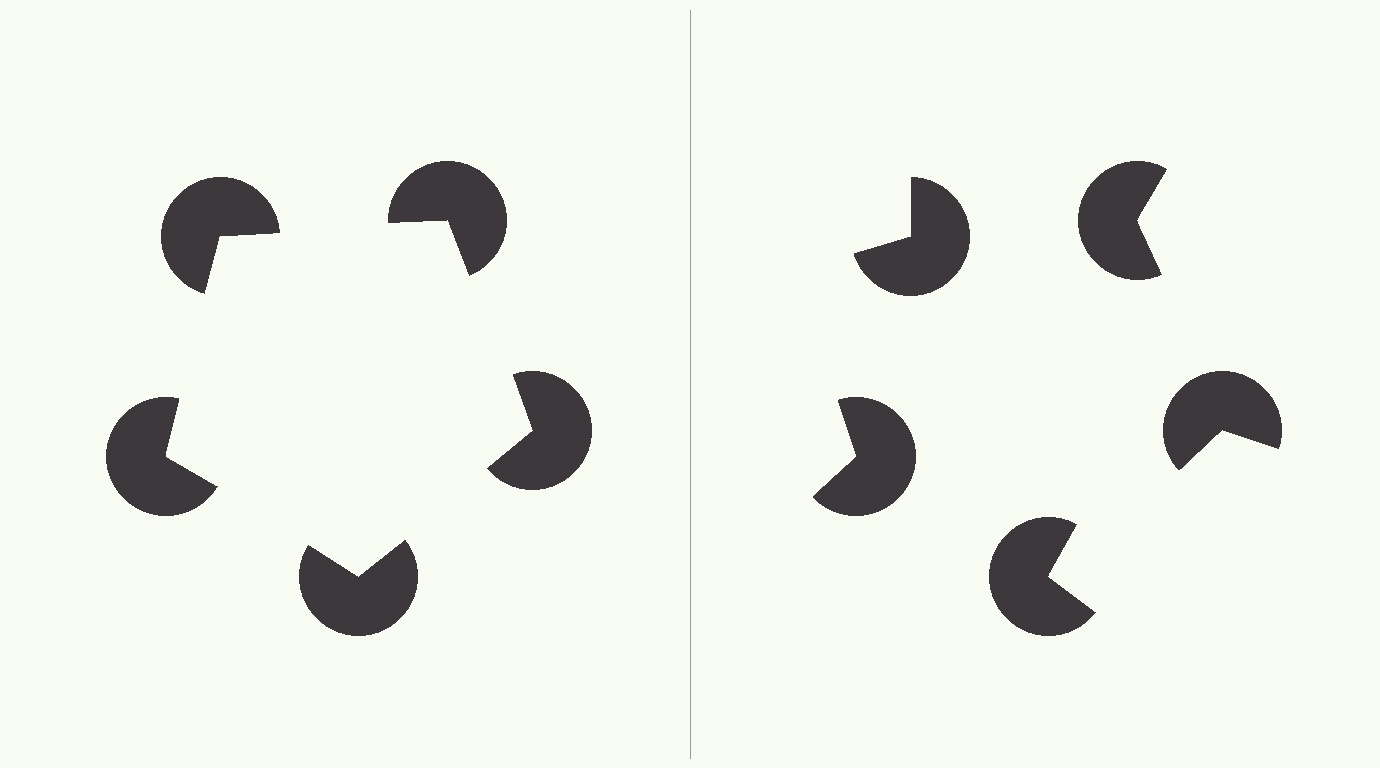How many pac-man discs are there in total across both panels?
10 — 5 on each side.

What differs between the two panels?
The pac-man discs are positioned identically on both sides; only the wedge orientations differ. On the left they align to a pentagon; on the right they are misaligned.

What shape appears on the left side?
An illusory pentagon.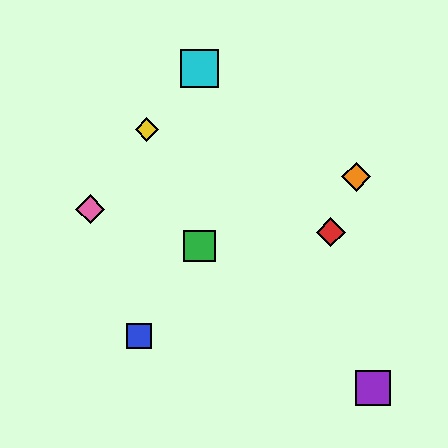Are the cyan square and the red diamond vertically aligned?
No, the cyan square is at x≈199 and the red diamond is at x≈331.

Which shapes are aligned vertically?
The green square, the cyan square are aligned vertically.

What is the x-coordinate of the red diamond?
The red diamond is at x≈331.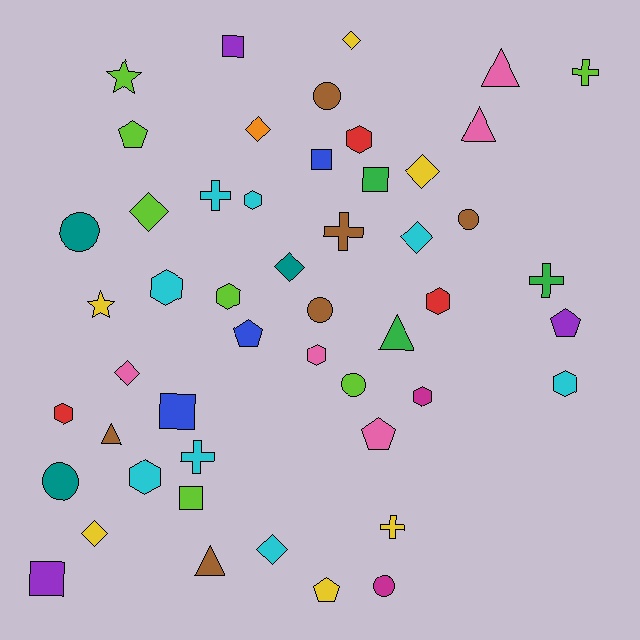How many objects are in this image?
There are 50 objects.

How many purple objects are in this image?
There are 3 purple objects.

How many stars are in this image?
There are 2 stars.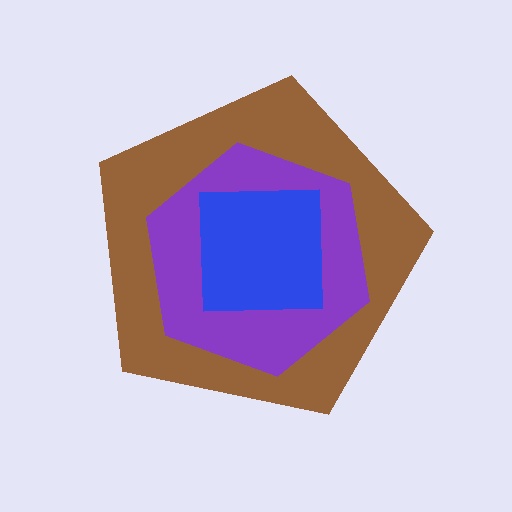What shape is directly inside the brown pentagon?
The purple hexagon.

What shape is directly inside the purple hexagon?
The blue square.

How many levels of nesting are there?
3.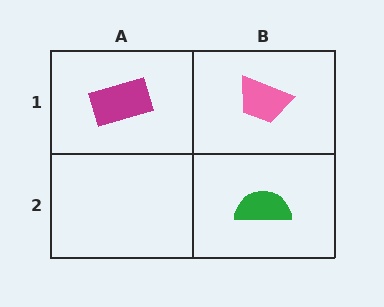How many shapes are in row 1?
2 shapes.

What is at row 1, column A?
A magenta rectangle.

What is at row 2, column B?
A green semicircle.